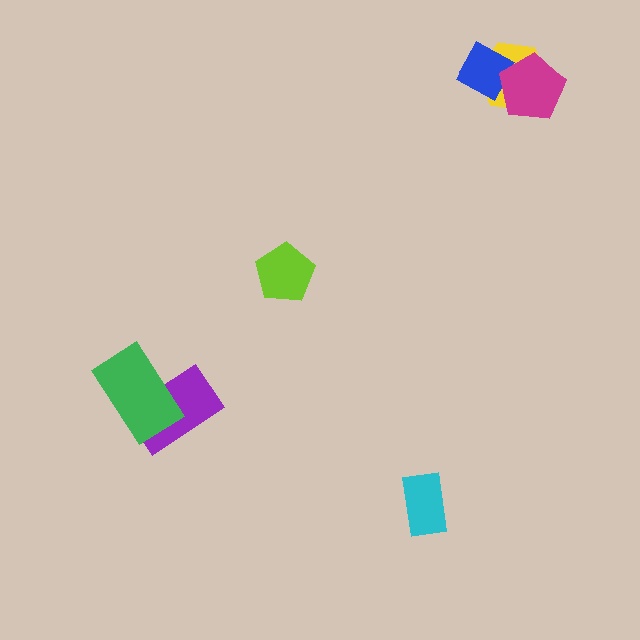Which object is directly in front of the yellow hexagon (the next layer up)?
The blue diamond is directly in front of the yellow hexagon.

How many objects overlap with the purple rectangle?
1 object overlaps with the purple rectangle.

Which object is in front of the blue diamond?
The magenta pentagon is in front of the blue diamond.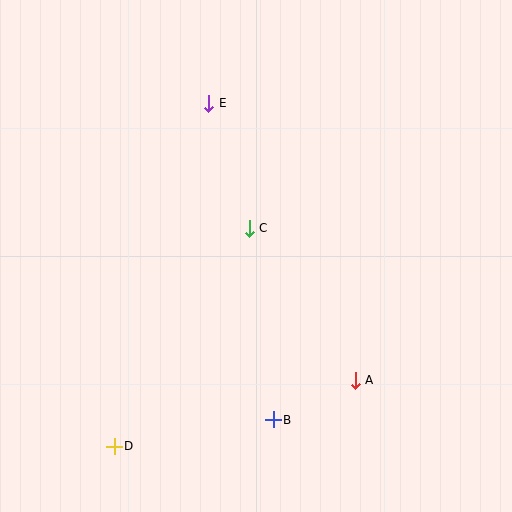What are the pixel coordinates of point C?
Point C is at (249, 228).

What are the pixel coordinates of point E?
Point E is at (209, 103).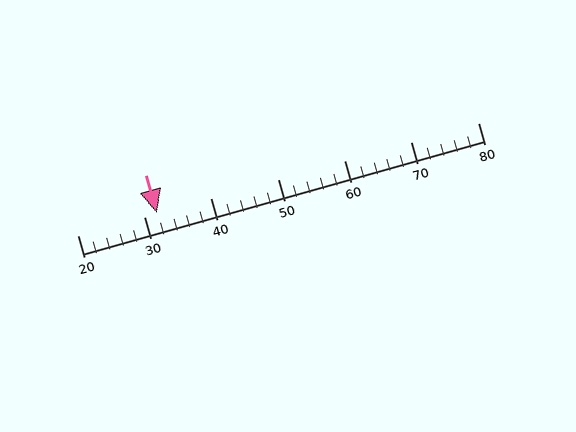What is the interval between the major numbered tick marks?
The major tick marks are spaced 10 units apart.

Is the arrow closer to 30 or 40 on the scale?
The arrow is closer to 30.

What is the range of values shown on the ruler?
The ruler shows values from 20 to 80.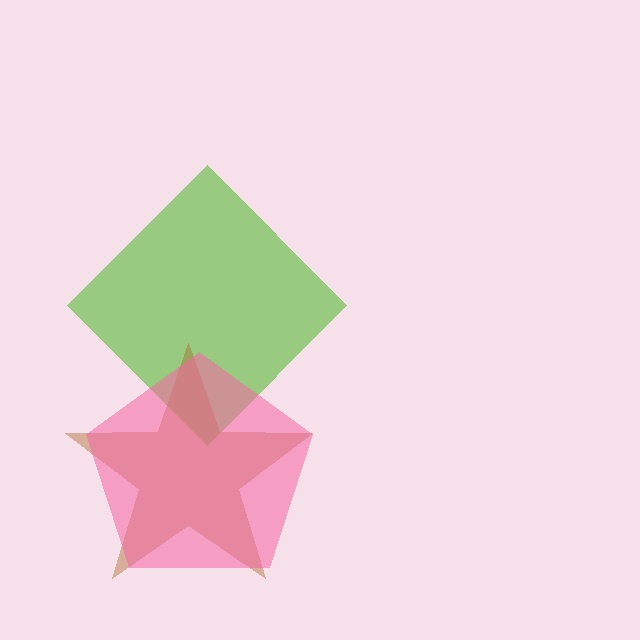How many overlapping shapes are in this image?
There are 3 overlapping shapes in the image.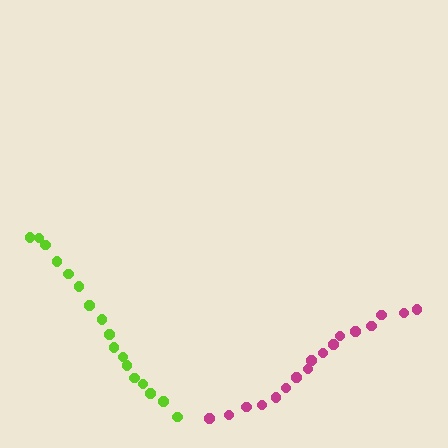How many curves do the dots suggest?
There are 2 distinct paths.